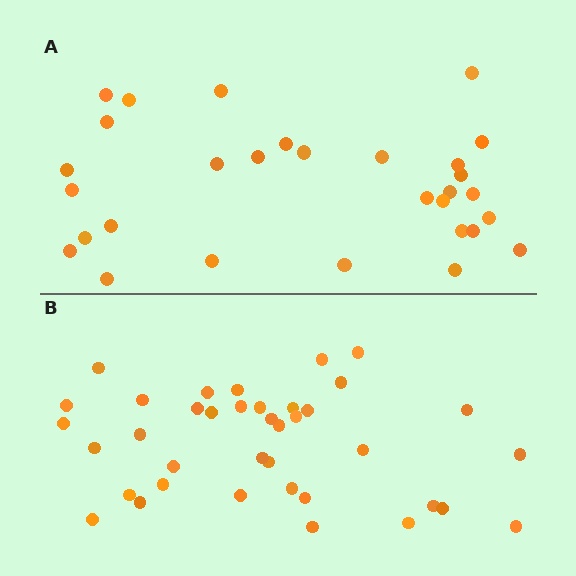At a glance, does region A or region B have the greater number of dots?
Region B (the bottom region) has more dots.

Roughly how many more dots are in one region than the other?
Region B has roughly 8 or so more dots than region A.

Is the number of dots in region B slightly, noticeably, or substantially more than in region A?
Region B has noticeably more, but not dramatically so. The ratio is roughly 1.3 to 1.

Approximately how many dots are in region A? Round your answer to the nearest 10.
About 30 dots.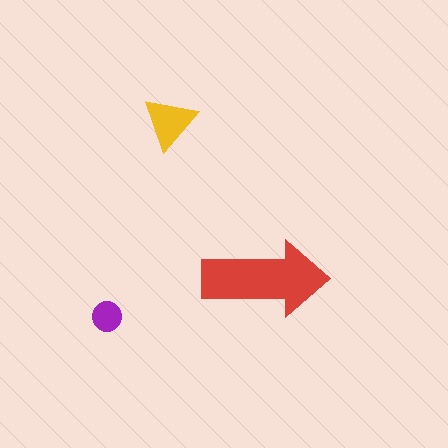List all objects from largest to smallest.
The red arrow, the yellow triangle, the purple circle.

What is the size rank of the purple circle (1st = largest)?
3rd.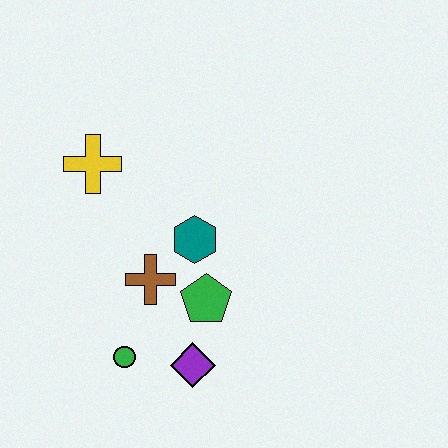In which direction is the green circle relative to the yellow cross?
The green circle is below the yellow cross.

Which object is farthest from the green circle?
The yellow cross is farthest from the green circle.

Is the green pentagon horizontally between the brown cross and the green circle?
No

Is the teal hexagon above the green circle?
Yes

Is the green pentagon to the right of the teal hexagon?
Yes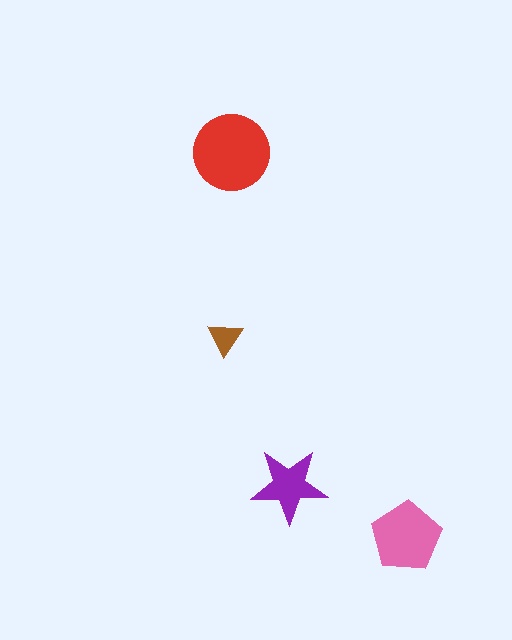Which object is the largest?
The red circle.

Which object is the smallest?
The brown triangle.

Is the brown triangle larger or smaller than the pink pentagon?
Smaller.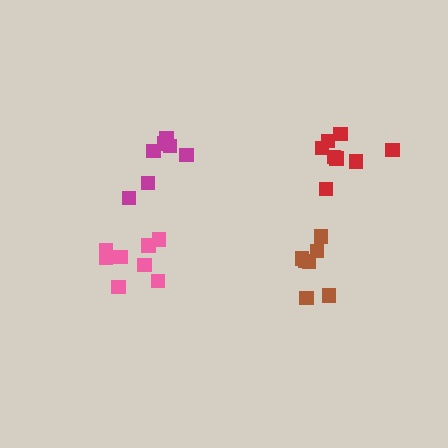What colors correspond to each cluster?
The clusters are colored: pink, brown, magenta, red.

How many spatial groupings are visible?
There are 4 spatial groupings.